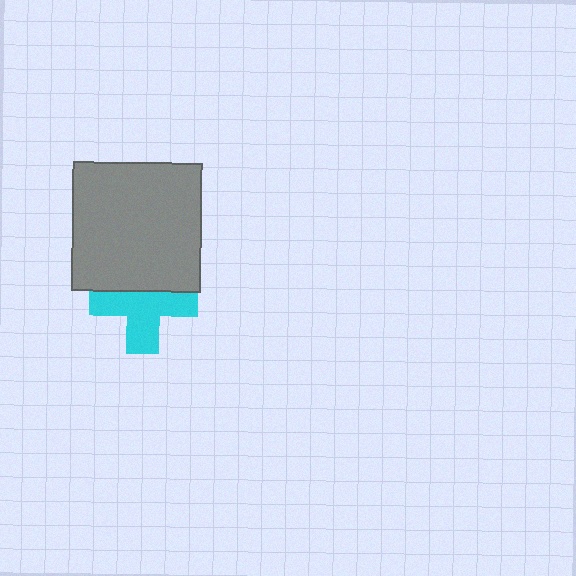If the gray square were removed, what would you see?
You would see the complete cyan cross.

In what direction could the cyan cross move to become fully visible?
The cyan cross could move down. That would shift it out from behind the gray square entirely.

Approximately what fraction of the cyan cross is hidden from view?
Roughly 35% of the cyan cross is hidden behind the gray square.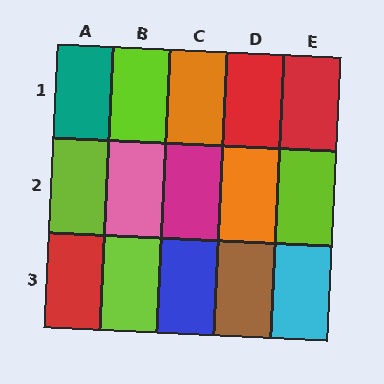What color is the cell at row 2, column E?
Lime.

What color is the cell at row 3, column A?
Red.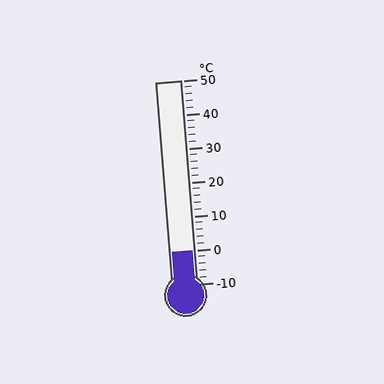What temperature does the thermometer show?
The thermometer shows approximately 0°C.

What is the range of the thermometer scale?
The thermometer scale ranges from -10°C to 50°C.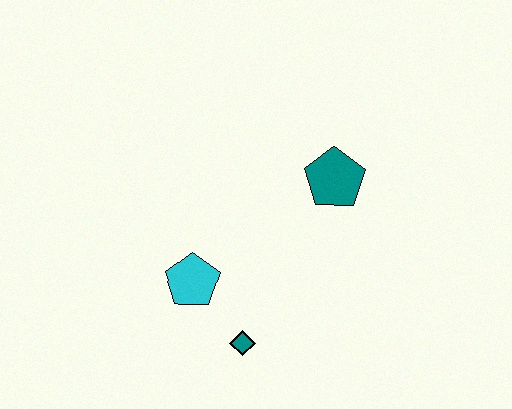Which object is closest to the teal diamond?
The cyan pentagon is closest to the teal diamond.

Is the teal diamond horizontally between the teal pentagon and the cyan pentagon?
Yes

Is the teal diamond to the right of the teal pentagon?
No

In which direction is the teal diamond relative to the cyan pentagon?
The teal diamond is below the cyan pentagon.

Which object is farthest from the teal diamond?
The teal pentagon is farthest from the teal diamond.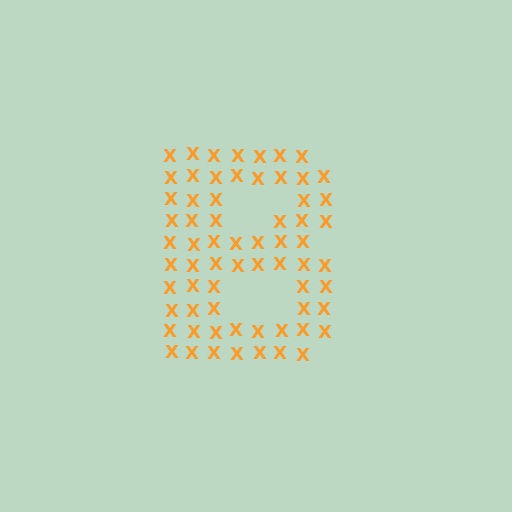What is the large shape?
The large shape is the letter B.